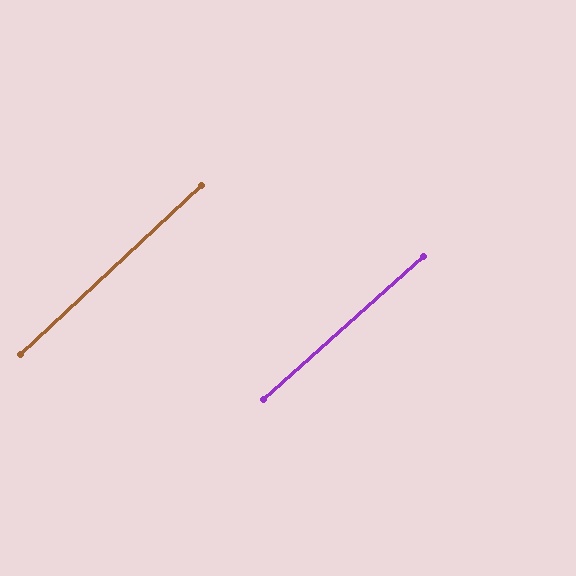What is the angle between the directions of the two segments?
Approximately 1 degree.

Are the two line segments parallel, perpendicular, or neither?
Parallel — their directions differ by only 1.3°.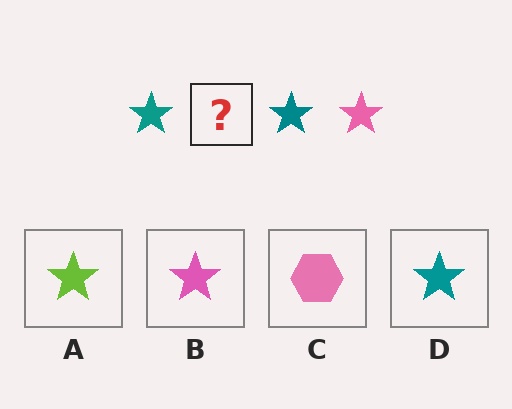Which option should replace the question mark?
Option B.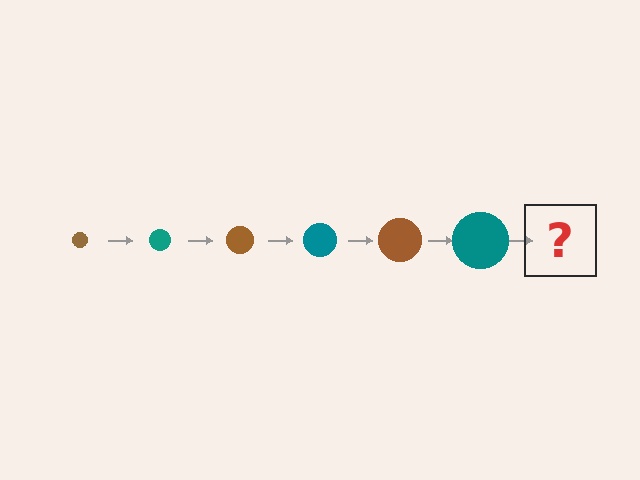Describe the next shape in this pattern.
It should be a brown circle, larger than the previous one.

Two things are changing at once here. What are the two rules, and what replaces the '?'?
The two rules are that the circle grows larger each step and the color cycles through brown and teal. The '?' should be a brown circle, larger than the previous one.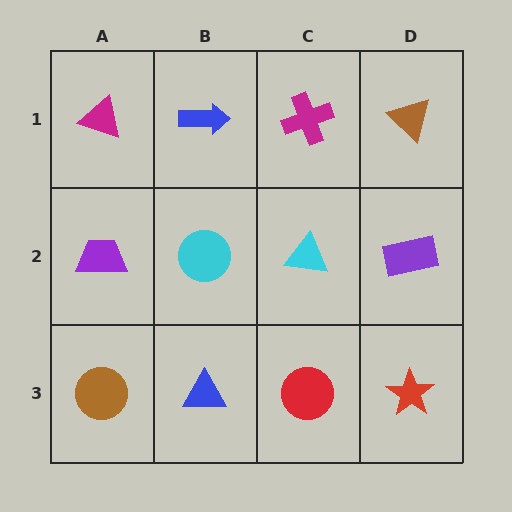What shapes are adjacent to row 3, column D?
A purple rectangle (row 2, column D), a red circle (row 3, column C).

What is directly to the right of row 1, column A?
A blue arrow.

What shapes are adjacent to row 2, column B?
A blue arrow (row 1, column B), a blue triangle (row 3, column B), a purple trapezoid (row 2, column A), a cyan triangle (row 2, column C).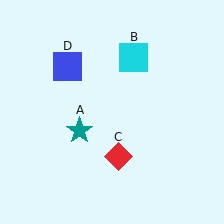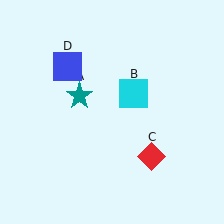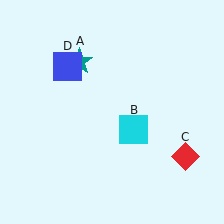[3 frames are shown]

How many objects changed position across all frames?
3 objects changed position: teal star (object A), cyan square (object B), red diamond (object C).